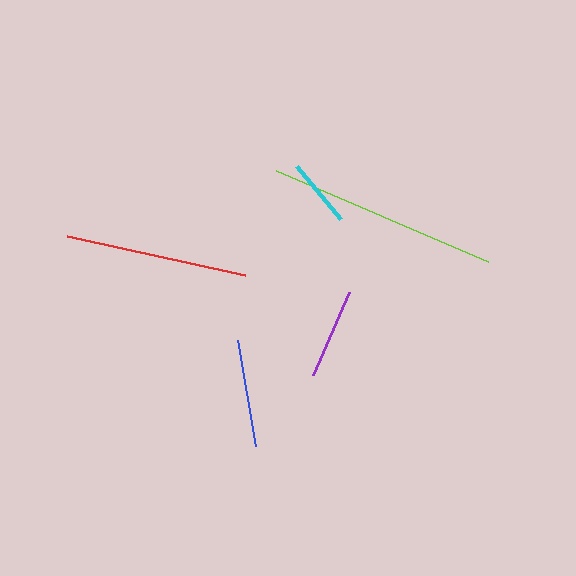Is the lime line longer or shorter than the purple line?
The lime line is longer than the purple line.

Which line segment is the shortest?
The cyan line is the shortest at approximately 69 pixels.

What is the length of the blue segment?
The blue segment is approximately 107 pixels long.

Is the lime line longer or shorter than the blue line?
The lime line is longer than the blue line.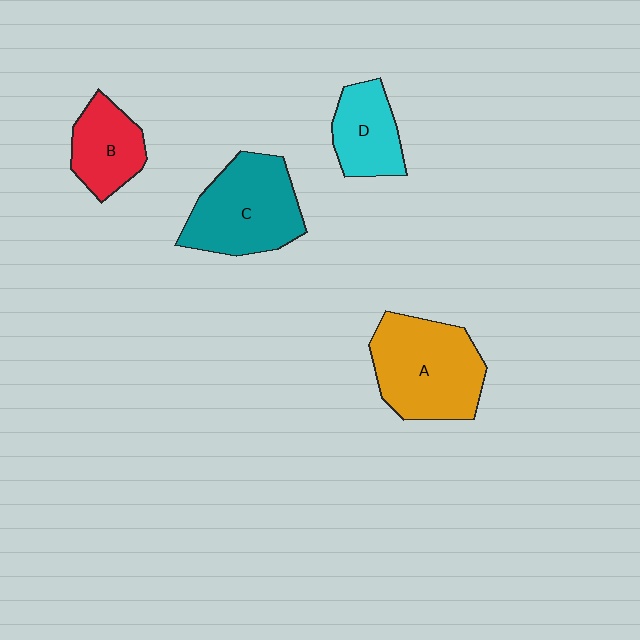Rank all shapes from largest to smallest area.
From largest to smallest: A (orange), C (teal), D (cyan), B (red).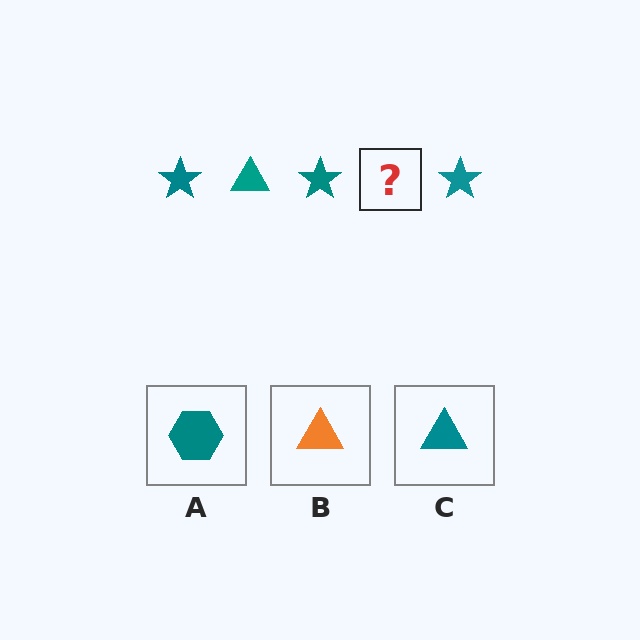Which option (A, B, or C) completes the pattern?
C.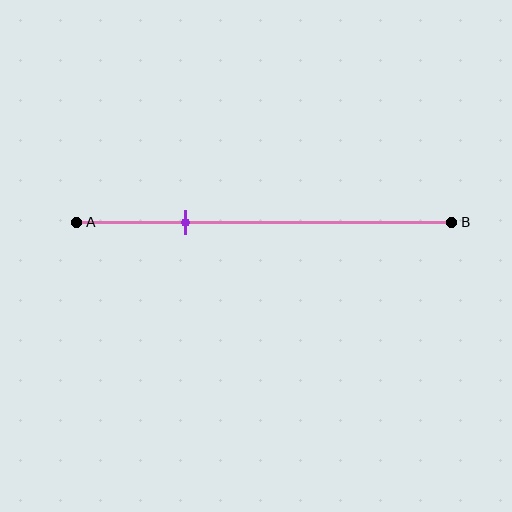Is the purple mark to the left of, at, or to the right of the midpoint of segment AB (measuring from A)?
The purple mark is to the left of the midpoint of segment AB.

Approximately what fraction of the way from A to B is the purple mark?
The purple mark is approximately 30% of the way from A to B.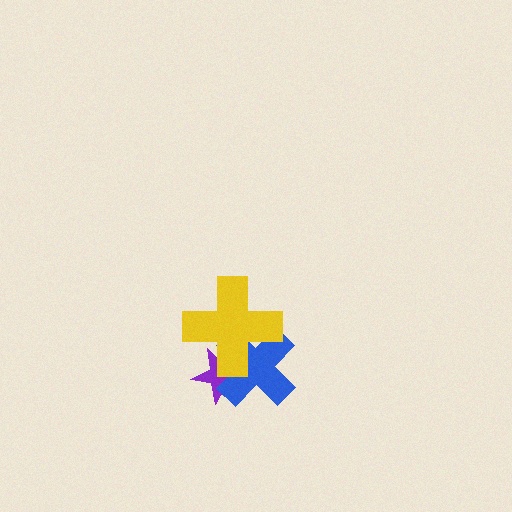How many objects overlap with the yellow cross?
2 objects overlap with the yellow cross.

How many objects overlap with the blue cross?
2 objects overlap with the blue cross.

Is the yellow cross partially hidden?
No, no other shape covers it.